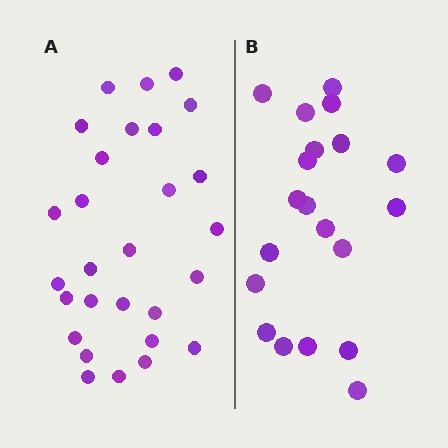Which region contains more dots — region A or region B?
Region A (the left region) has more dots.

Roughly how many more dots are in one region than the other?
Region A has roughly 8 or so more dots than region B.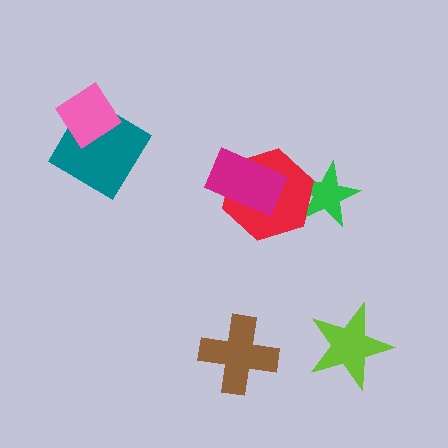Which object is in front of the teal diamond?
The pink diamond is in front of the teal diamond.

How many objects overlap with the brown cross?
0 objects overlap with the brown cross.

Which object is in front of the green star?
The red hexagon is in front of the green star.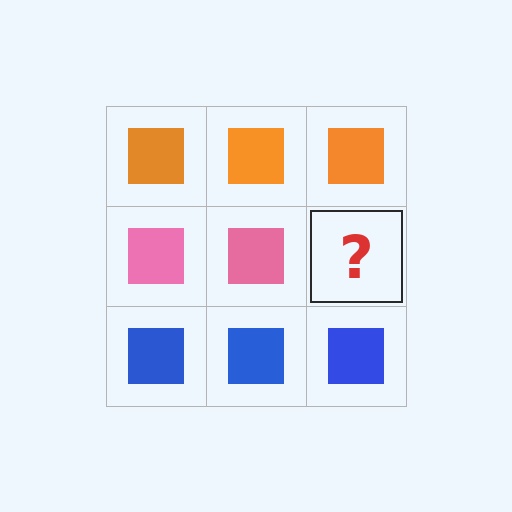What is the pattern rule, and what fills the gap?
The rule is that each row has a consistent color. The gap should be filled with a pink square.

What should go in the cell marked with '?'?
The missing cell should contain a pink square.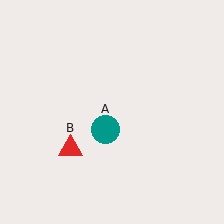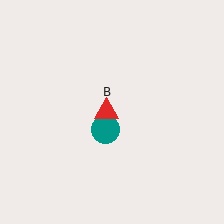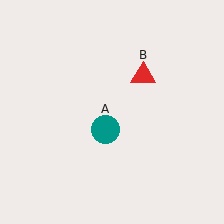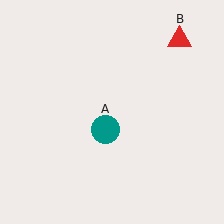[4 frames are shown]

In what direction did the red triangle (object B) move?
The red triangle (object B) moved up and to the right.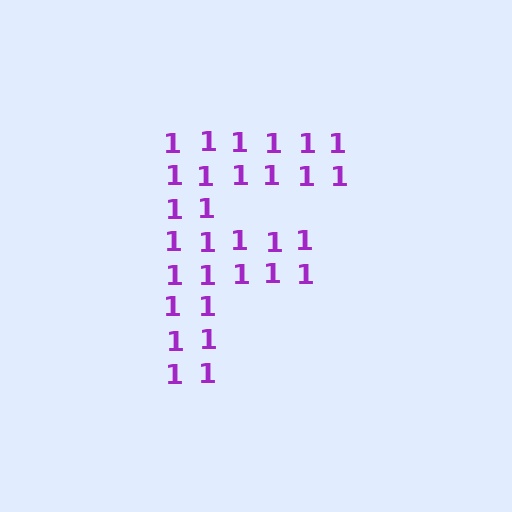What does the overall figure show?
The overall figure shows the letter F.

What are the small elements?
The small elements are digit 1's.